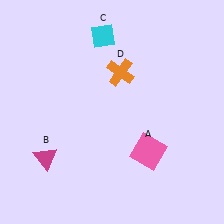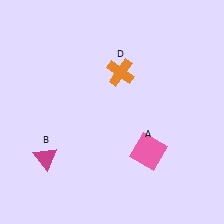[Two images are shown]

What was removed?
The cyan diamond (C) was removed in Image 2.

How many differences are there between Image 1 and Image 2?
There is 1 difference between the two images.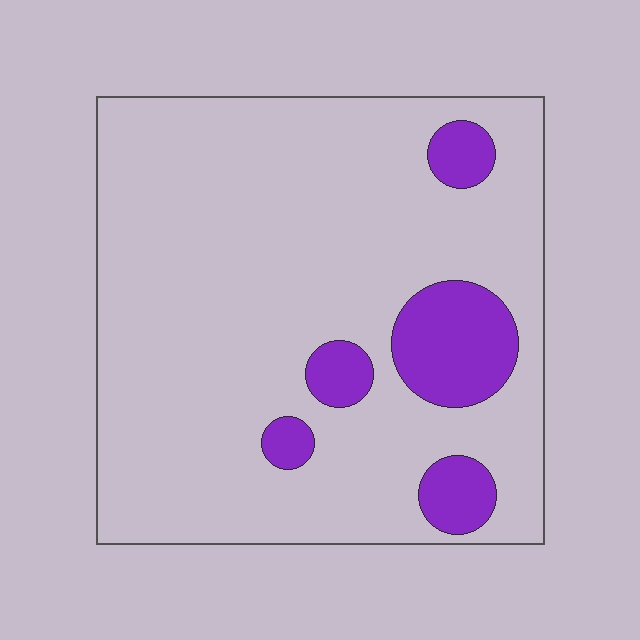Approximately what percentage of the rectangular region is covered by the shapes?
Approximately 15%.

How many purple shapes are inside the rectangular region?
5.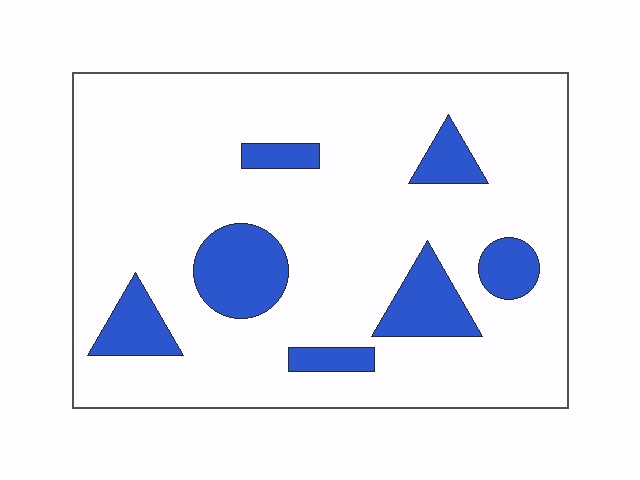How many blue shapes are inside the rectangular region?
7.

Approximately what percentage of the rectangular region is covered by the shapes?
Approximately 15%.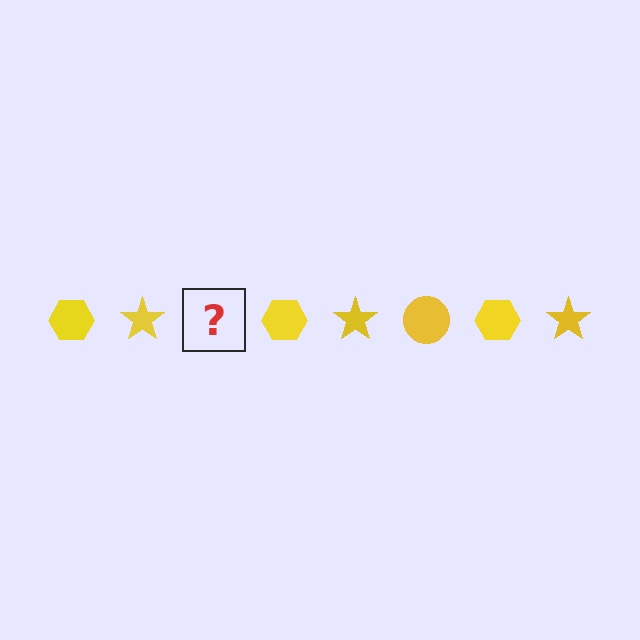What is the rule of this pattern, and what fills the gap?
The rule is that the pattern cycles through hexagon, star, circle shapes in yellow. The gap should be filled with a yellow circle.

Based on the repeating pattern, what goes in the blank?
The blank should be a yellow circle.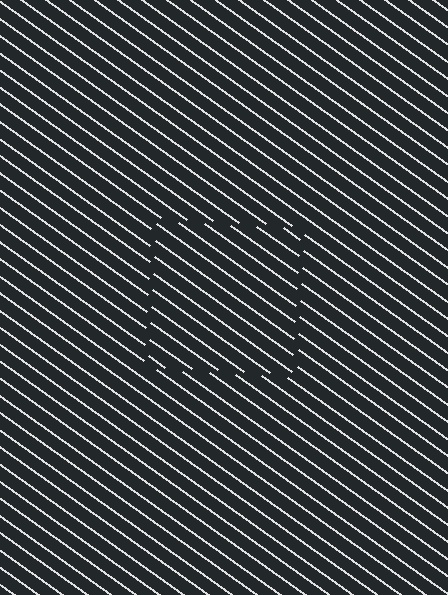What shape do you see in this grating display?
An illusory square. The interior of the shape contains the same grating, shifted by half a period — the contour is defined by the phase discontinuity where line-ends from the inner and outer gratings abut.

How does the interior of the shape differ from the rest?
The interior of the shape contains the same grating, shifted by half a period — the contour is defined by the phase discontinuity where line-ends from the inner and outer gratings abut.